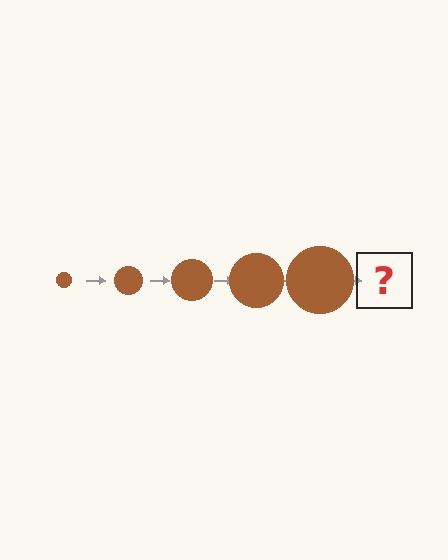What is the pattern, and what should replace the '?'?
The pattern is that the circle gets progressively larger each step. The '?' should be a brown circle, larger than the previous one.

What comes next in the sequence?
The next element should be a brown circle, larger than the previous one.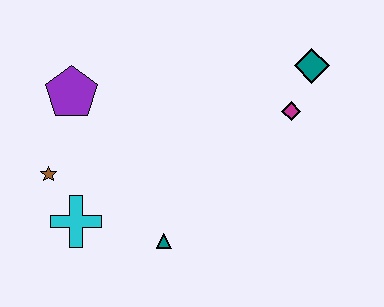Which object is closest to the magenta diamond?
The teal diamond is closest to the magenta diamond.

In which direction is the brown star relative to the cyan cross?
The brown star is above the cyan cross.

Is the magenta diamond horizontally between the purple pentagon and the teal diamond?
Yes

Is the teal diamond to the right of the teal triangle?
Yes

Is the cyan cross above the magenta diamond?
No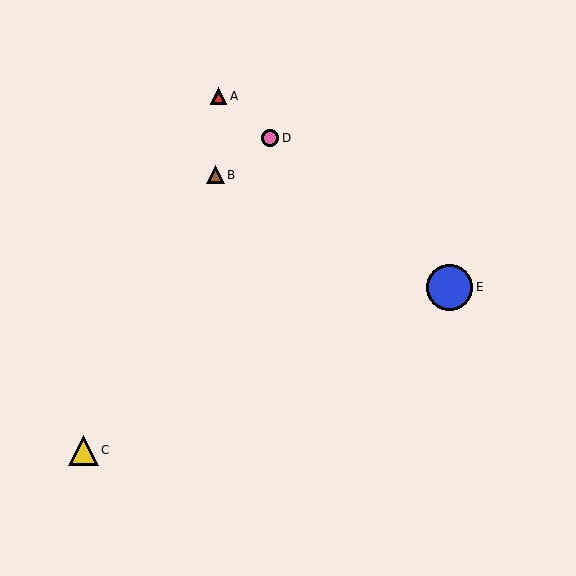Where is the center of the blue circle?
The center of the blue circle is at (450, 287).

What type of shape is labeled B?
Shape B is a brown triangle.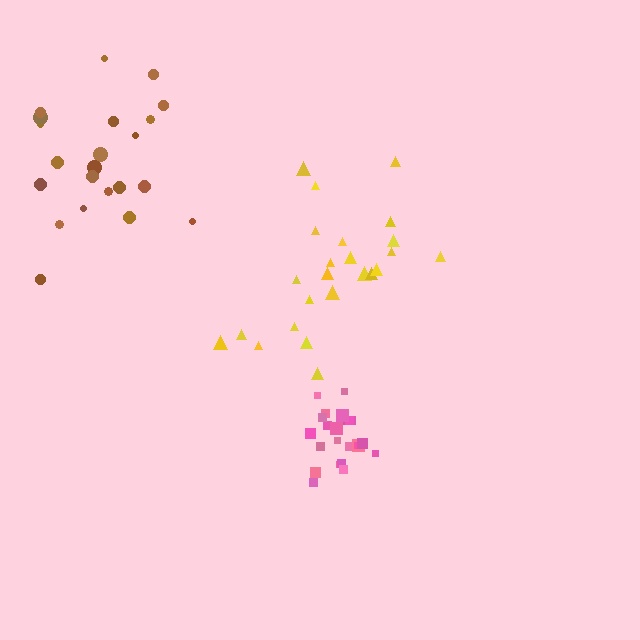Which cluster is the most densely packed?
Pink.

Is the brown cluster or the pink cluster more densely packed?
Pink.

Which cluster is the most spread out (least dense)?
Brown.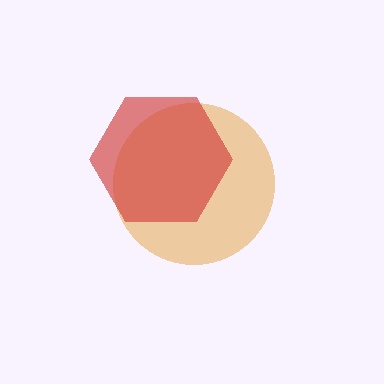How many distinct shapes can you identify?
There are 2 distinct shapes: an orange circle, a red hexagon.